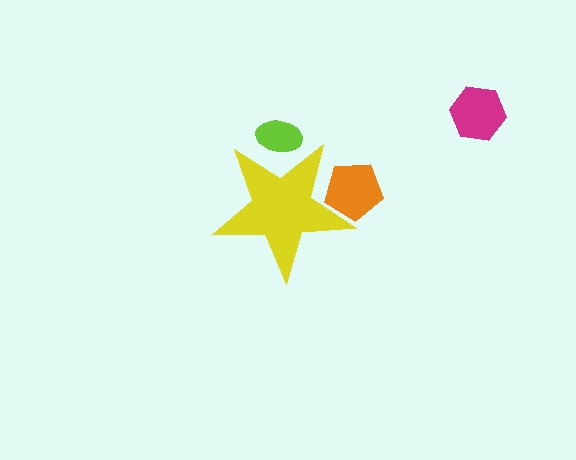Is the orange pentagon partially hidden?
Yes, the orange pentagon is partially hidden behind the yellow star.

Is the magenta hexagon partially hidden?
No, the magenta hexagon is fully visible.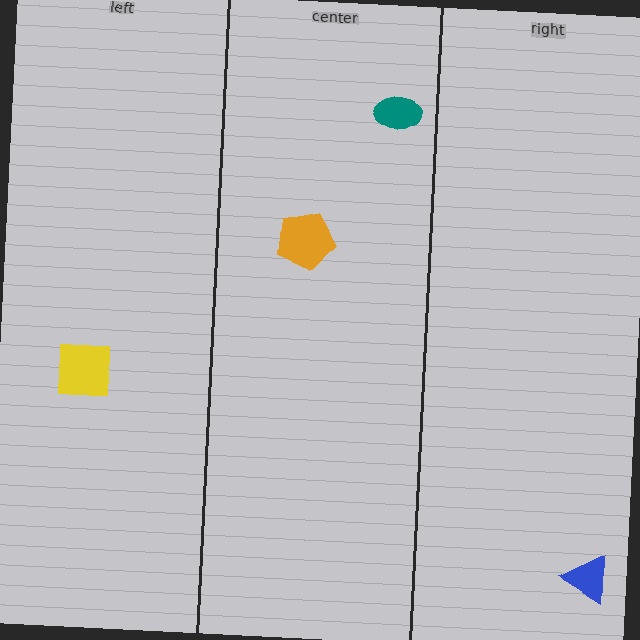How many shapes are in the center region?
2.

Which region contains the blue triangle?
The right region.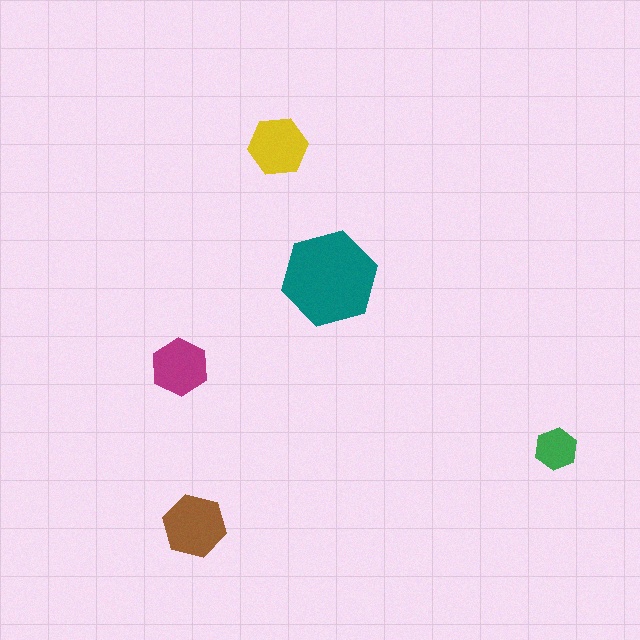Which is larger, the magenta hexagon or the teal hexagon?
The teal one.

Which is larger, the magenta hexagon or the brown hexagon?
The brown one.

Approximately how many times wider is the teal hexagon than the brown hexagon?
About 1.5 times wider.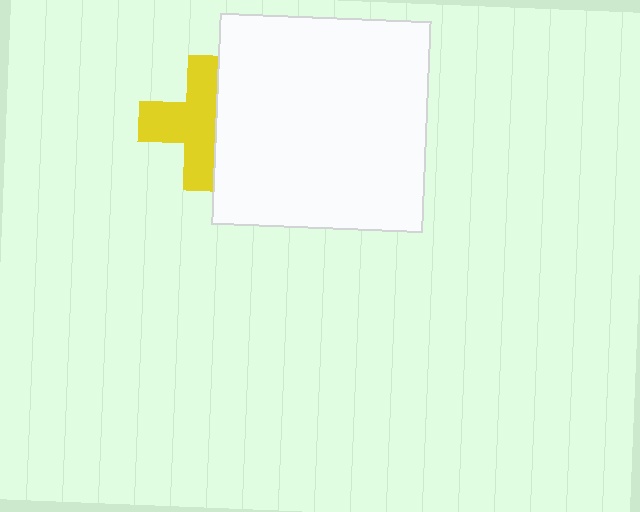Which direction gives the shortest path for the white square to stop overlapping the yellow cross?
Moving right gives the shortest separation.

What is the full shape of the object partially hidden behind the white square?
The partially hidden object is a yellow cross.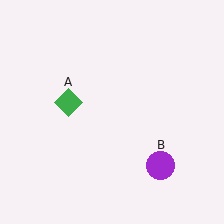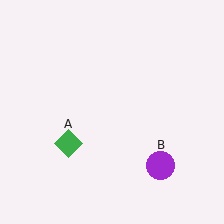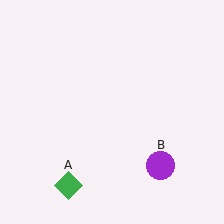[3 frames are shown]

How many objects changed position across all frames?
1 object changed position: green diamond (object A).